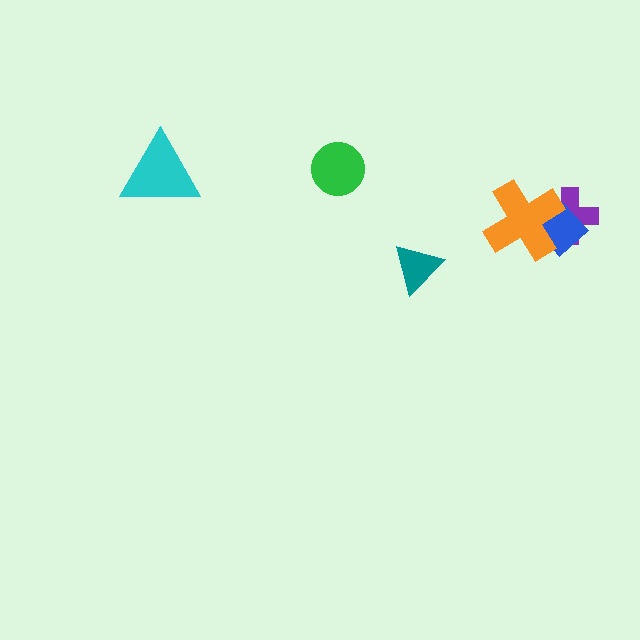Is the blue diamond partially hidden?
Yes, it is partially covered by another shape.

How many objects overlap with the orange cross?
2 objects overlap with the orange cross.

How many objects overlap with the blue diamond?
2 objects overlap with the blue diamond.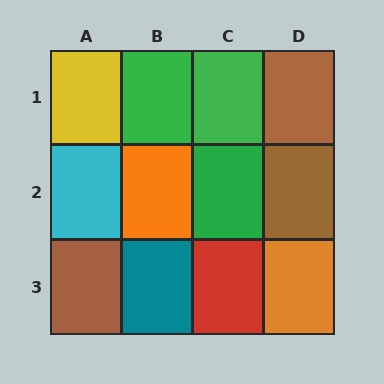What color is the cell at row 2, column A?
Cyan.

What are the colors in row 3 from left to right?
Brown, teal, red, orange.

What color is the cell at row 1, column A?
Yellow.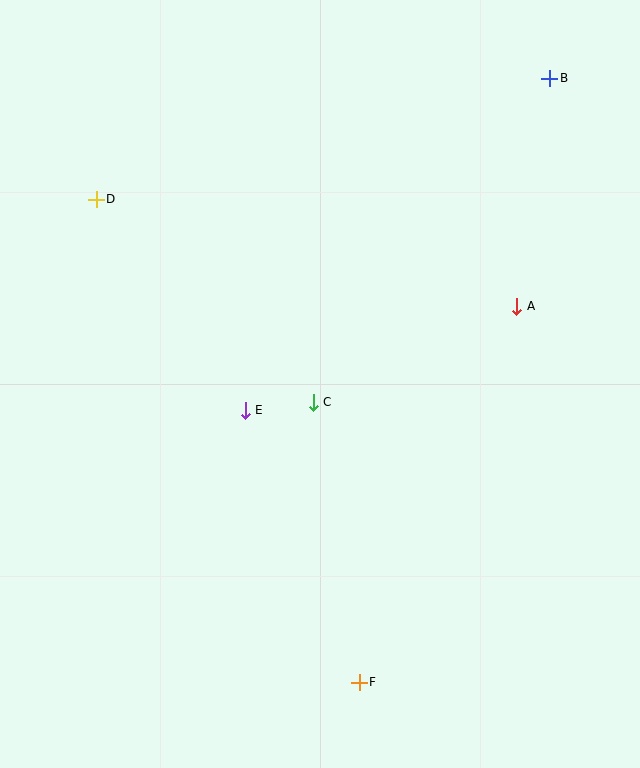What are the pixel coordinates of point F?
Point F is at (359, 682).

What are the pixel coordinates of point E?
Point E is at (245, 410).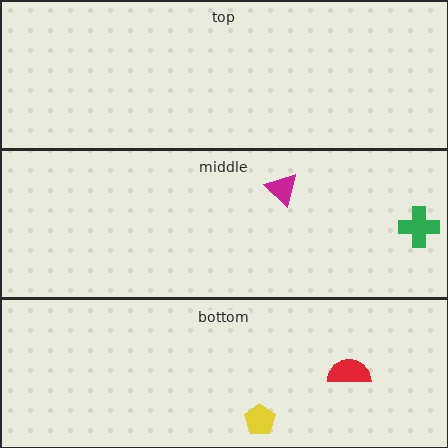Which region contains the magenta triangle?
The middle region.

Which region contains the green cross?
The middle region.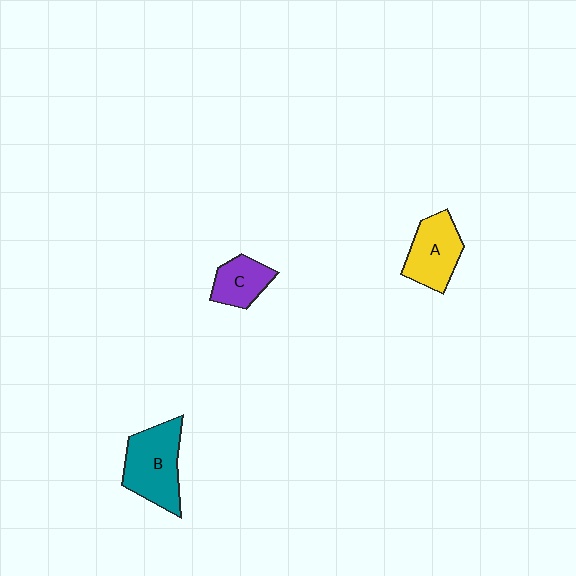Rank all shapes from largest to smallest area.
From largest to smallest: B (teal), A (yellow), C (purple).